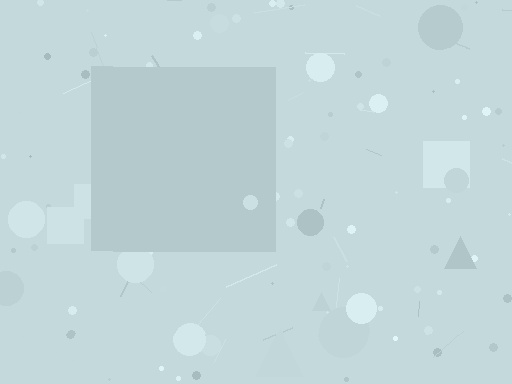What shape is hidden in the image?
A square is hidden in the image.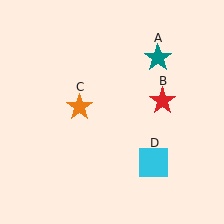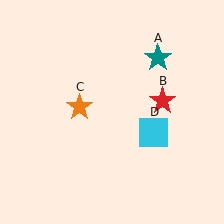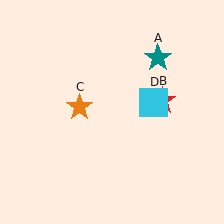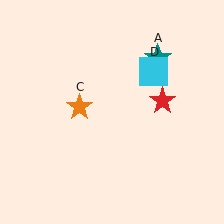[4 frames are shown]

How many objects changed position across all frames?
1 object changed position: cyan square (object D).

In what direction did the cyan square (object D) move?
The cyan square (object D) moved up.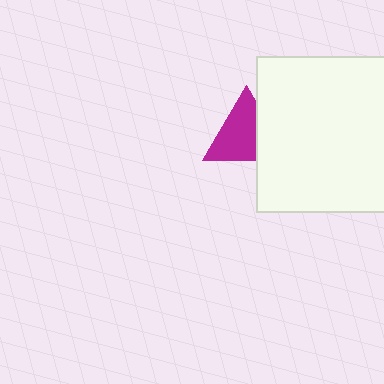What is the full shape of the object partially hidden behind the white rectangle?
The partially hidden object is a magenta triangle.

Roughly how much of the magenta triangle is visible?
Most of it is visible (roughly 68%).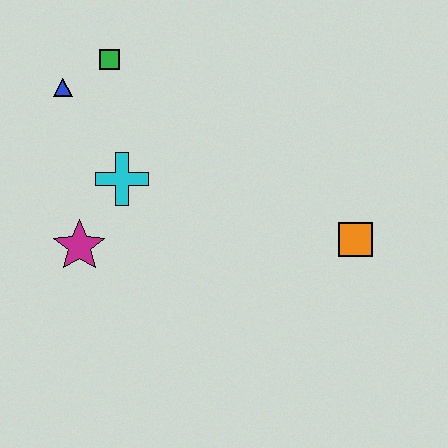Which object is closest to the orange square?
The cyan cross is closest to the orange square.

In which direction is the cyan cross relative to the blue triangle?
The cyan cross is below the blue triangle.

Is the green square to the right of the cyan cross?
No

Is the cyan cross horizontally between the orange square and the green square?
Yes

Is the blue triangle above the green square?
No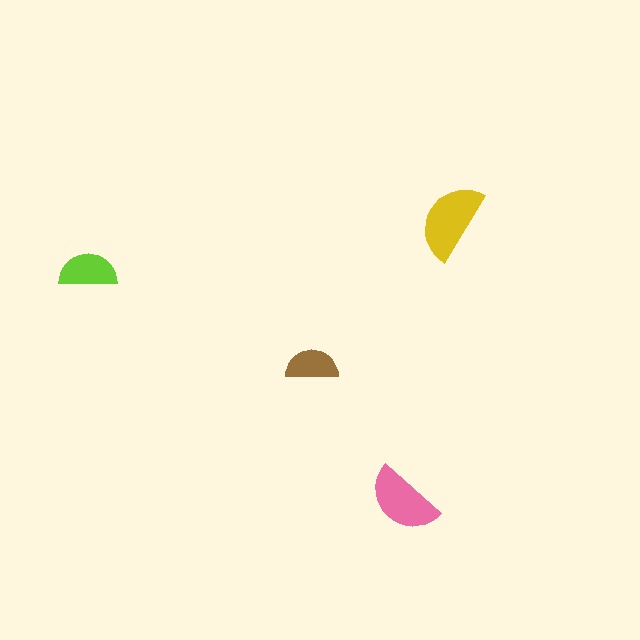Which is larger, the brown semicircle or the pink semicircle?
The pink one.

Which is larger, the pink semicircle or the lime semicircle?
The pink one.